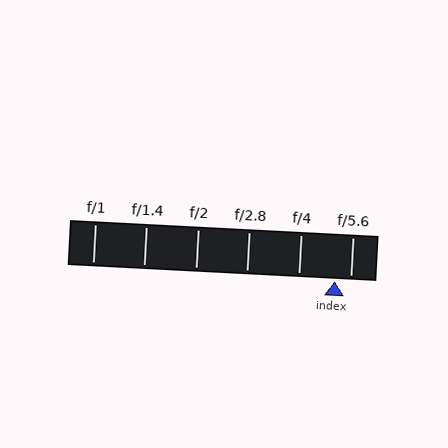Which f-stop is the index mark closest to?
The index mark is closest to f/5.6.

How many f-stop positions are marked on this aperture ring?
There are 6 f-stop positions marked.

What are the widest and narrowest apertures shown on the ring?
The widest aperture shown is f/1 and the narrowest is f/5.6.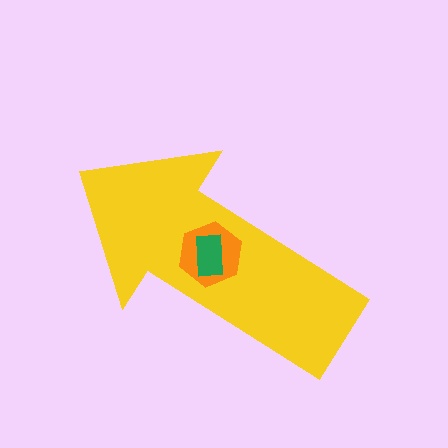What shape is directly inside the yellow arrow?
The orange hexagon.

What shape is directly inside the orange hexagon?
The green rectangle.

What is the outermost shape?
The yellow arrow.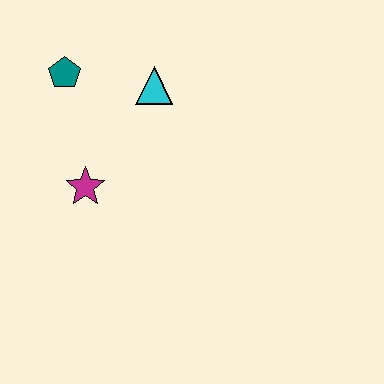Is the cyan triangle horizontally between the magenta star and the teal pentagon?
No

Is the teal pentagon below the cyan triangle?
No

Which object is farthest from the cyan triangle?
The magenta star is farthest from the cyan triangle.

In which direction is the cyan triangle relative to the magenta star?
The cyan triangle is above the magenta star.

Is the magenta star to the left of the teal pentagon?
No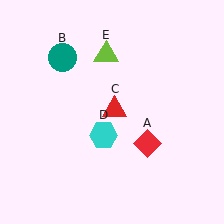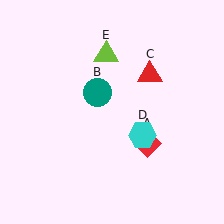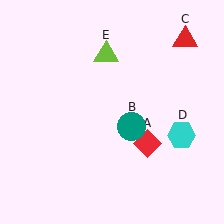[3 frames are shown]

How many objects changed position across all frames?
3 objects changed position: teal circle (object B), red triangle (object C), cyan hexagon (object D).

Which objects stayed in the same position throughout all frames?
Red diamond (object A) and lime triangle (object E) remained stationary.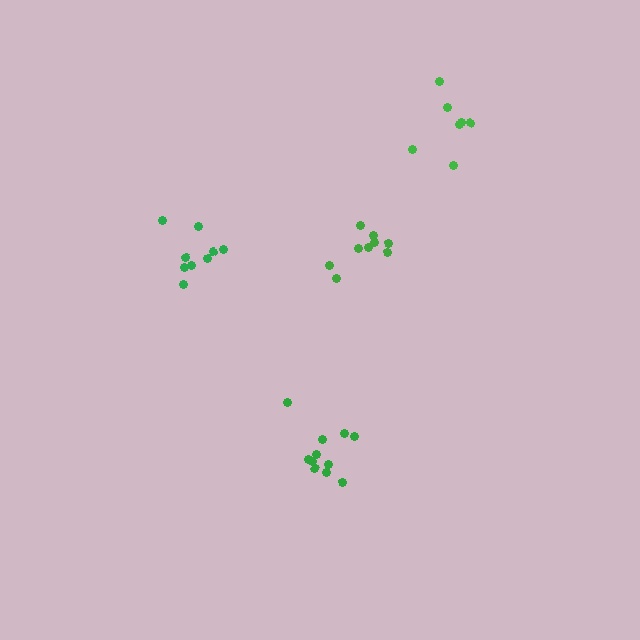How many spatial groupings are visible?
There are 4 spatial groupings.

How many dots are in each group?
Group 1: 11 dots, Group 2: 9 dots, Group 3: 9 dots, Group 4: 7 dots (36 total).